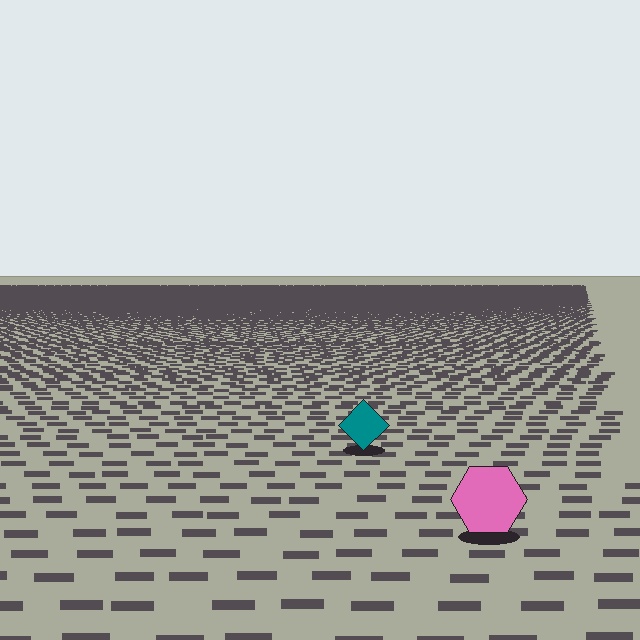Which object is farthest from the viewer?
The teal diamond is farthest from the viewer. It appears smaller and the ground texture around it is denser.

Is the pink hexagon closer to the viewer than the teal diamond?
Yes. The pink hexagon is closer — you can tell from the texture gradient: the ground texture is coarser near it.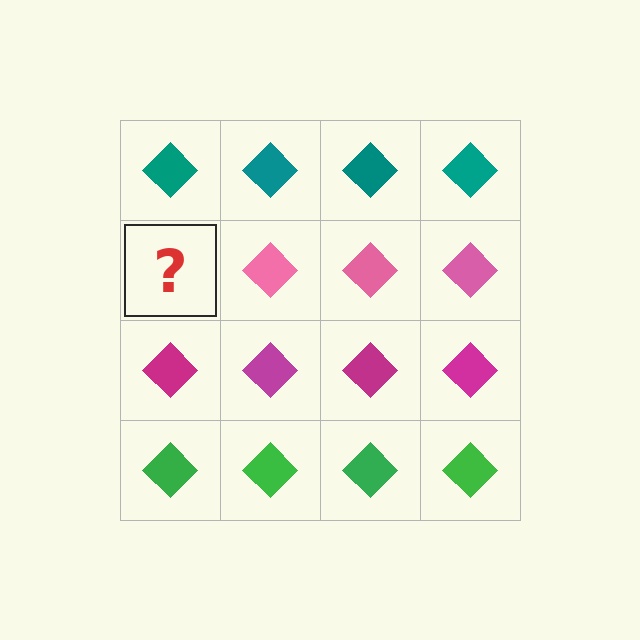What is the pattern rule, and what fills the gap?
The rule is that each row has a consistent color. The gap should be filled with a pink diamond.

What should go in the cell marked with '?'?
The missing cell should contain a pink diamond.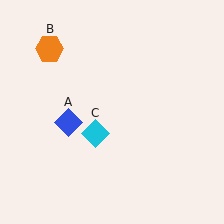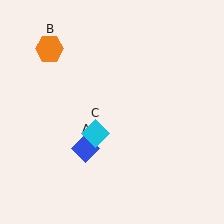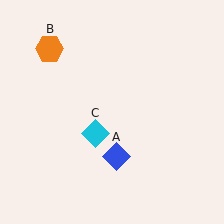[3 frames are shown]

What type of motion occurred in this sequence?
The blue diamond (object A) rotated counterclockwise around the center of the scene.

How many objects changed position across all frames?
1 object changed position: blue diamond (object A).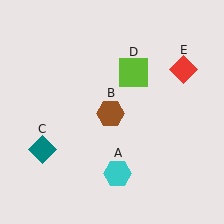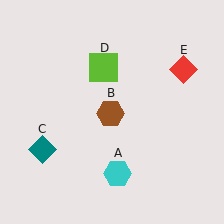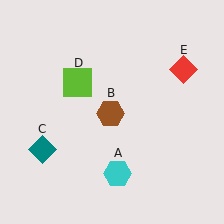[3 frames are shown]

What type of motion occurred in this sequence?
The lime square (object D) rotated counterclockwise around the center of the scene.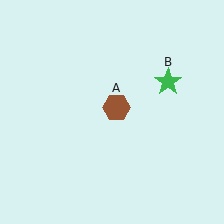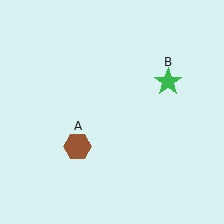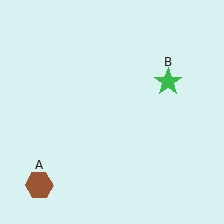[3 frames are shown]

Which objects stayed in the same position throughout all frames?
Green star (object B) remained stationary.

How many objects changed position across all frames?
1 object changed position: brown hexagon (object A).